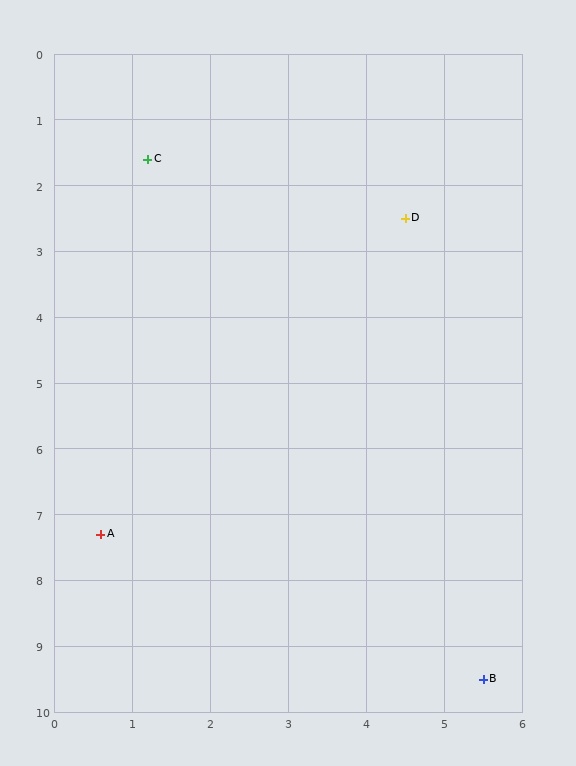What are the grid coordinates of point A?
Point A is at approximately (0.6, 7.3).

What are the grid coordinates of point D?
Point D is at approximately (4.5, 2.5).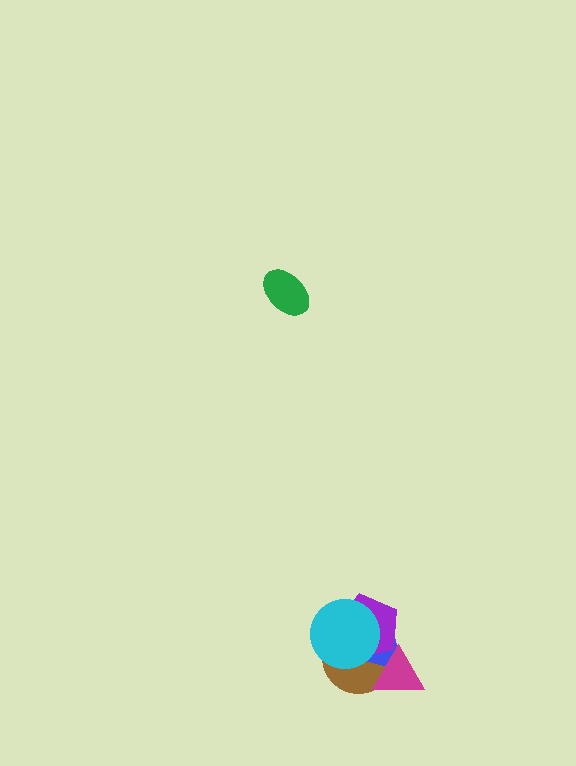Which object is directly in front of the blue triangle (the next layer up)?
The magenta triangle is directly in front of the blue triangle.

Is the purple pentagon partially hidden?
Yes, it is partially covered by another shape.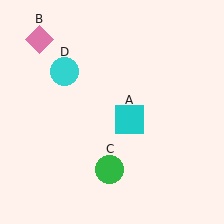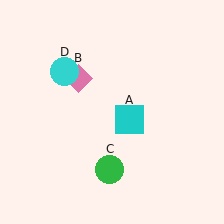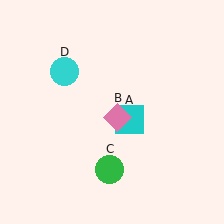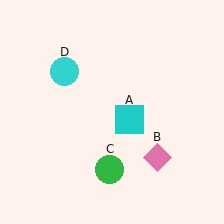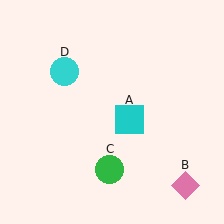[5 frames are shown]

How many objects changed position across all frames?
1 object changed position: pink diamond (object B).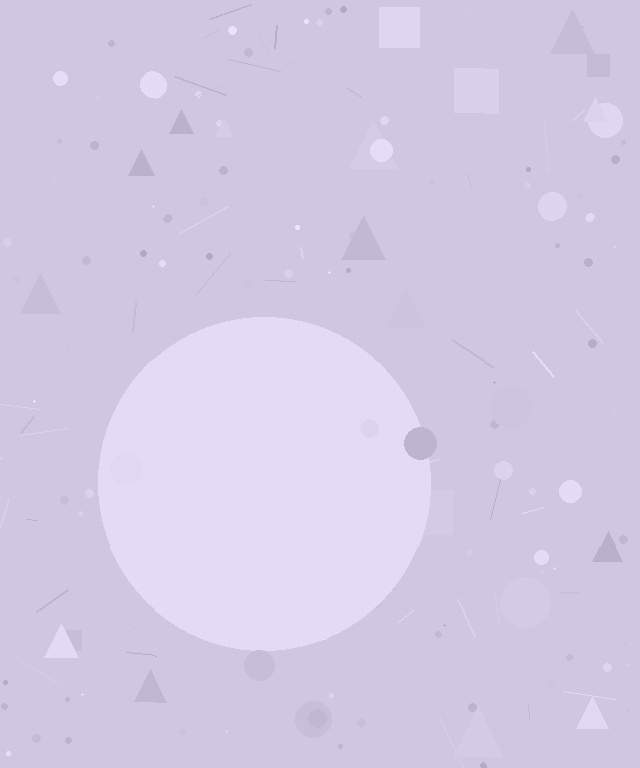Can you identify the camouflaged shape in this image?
The camouflaged shape is a circle.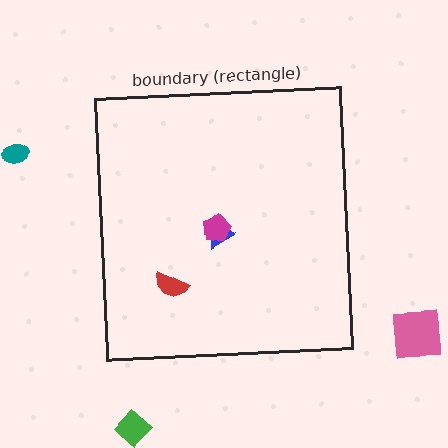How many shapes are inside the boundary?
3 inside, 3 outside.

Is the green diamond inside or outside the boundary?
Outside.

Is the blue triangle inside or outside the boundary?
Inside.